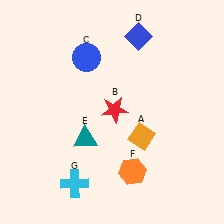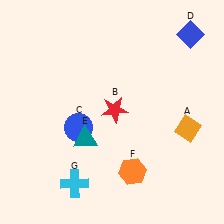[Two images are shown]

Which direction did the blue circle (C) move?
The blue circle (C) moved down.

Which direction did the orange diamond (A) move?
The orange diamond (A) moved right.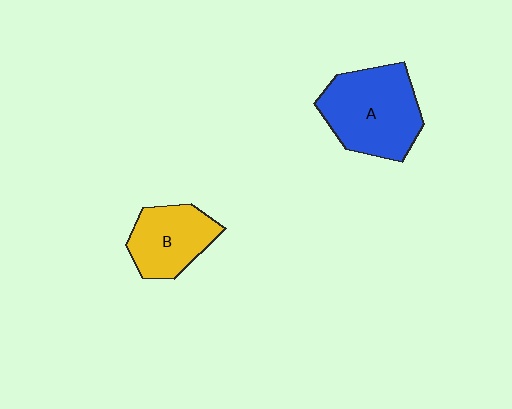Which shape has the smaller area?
Shape B (yellow).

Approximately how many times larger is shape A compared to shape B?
Approximately 1.5 times.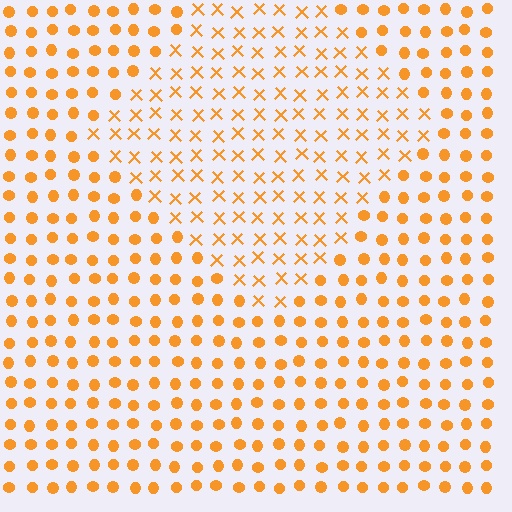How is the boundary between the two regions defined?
The boundary is defined by a change in element shape: X marks inside vs. circles outside. All elements share the same color and spacing.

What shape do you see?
I see a diamond.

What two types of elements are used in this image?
The image uses X marks inside the diamond region and circles outside it.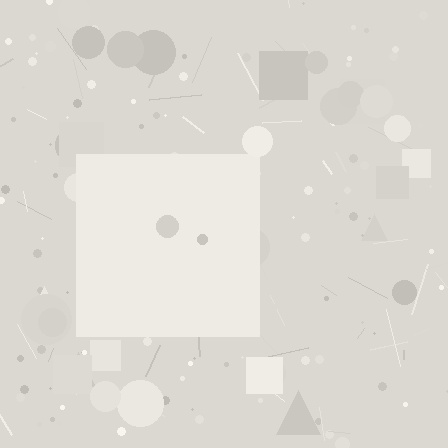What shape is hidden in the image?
A square is hidden in the image.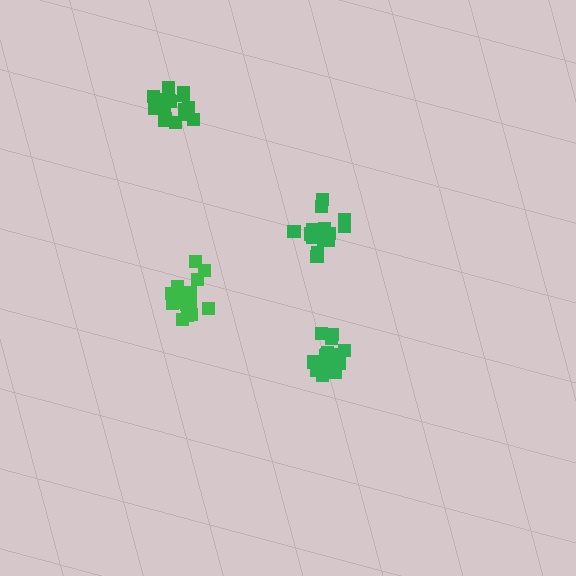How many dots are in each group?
Group 1: 17 dots, Group 2: 17 dots, Group 3: 16 dots, Group 4: 16 dots (66 total).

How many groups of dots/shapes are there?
There are 4 groups.